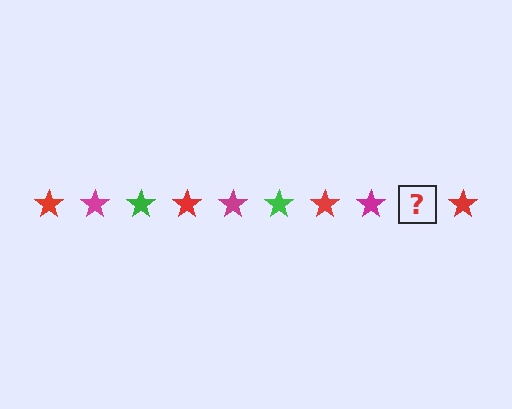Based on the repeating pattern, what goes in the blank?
The blank should be a green star.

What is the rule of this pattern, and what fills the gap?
The rule is that the pattern cycles through red, magenta, green stars. The gap should be filled with a green star.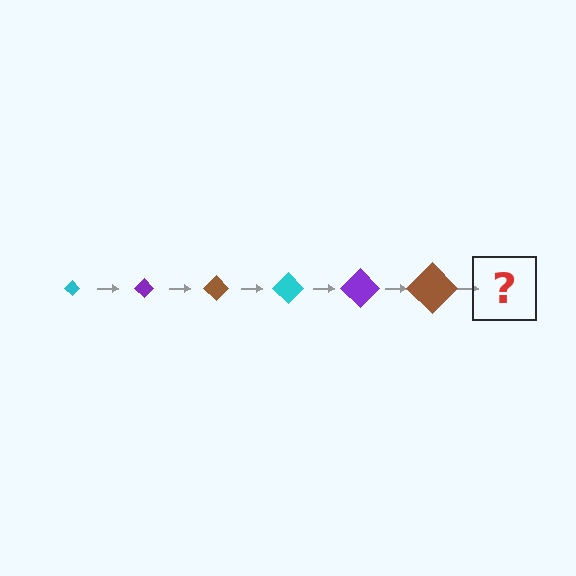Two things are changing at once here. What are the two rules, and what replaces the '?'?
The two rules are that the diamond grows larger each step and the color cycles through cyan, purple, and brown. The '?' should be a cyan diamond, larger than the previous one.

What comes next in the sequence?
The next element should be a cyan diamond, larger than the previous one.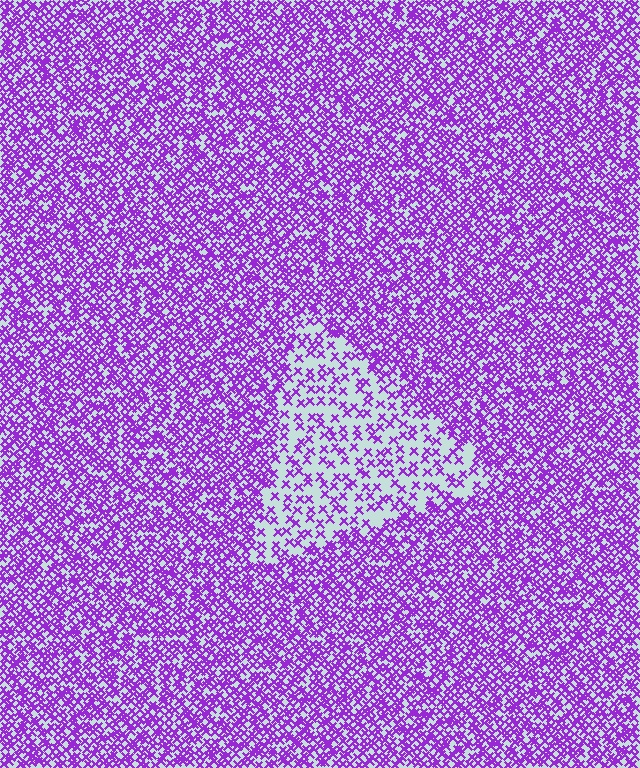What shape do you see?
I see a triangle.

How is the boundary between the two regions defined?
The boundary is defined by a change in element density (approximately 2.4x ratio). All elements are the same color, size, and shape.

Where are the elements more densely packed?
The elements are more densely packed outside the triangle boundary.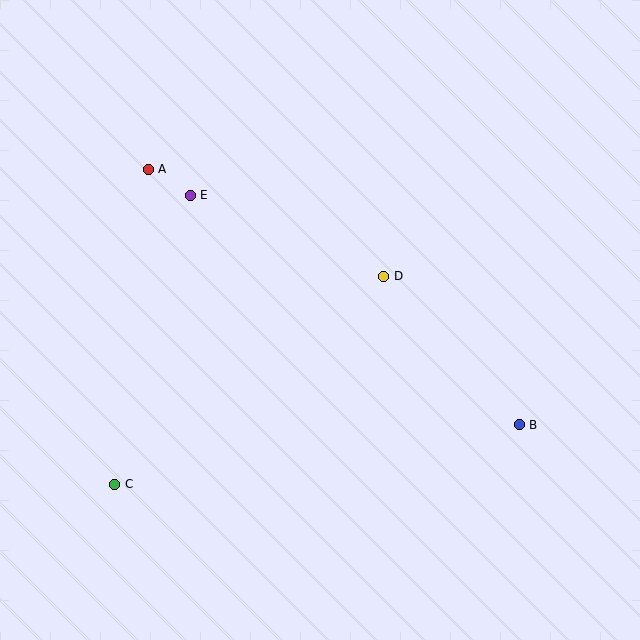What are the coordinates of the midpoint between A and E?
The midpoint between A and E is at (169, 182).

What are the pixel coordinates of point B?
Point B is at (519, 425).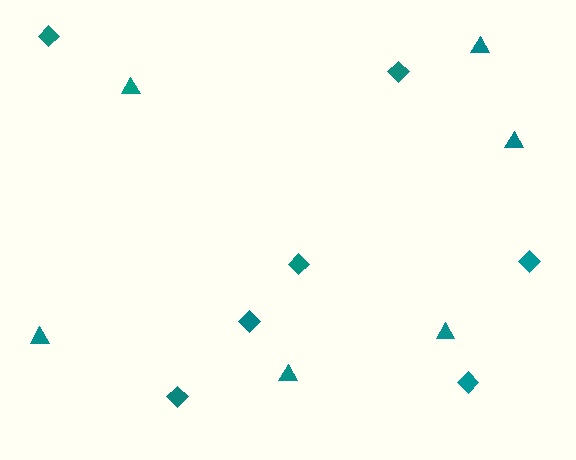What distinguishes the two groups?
There are 2 groups: one group of diamonds (7) and one group of triangles (6).